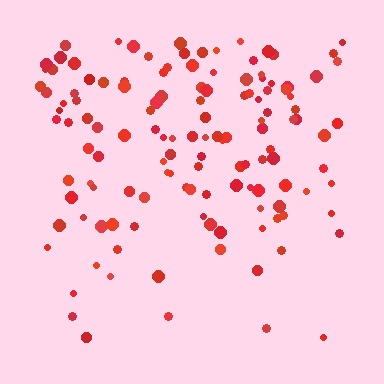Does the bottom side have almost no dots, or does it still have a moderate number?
Still a moderate number, just noticeably fewer than the top.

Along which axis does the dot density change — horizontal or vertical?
Vertical.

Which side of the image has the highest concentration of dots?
The top.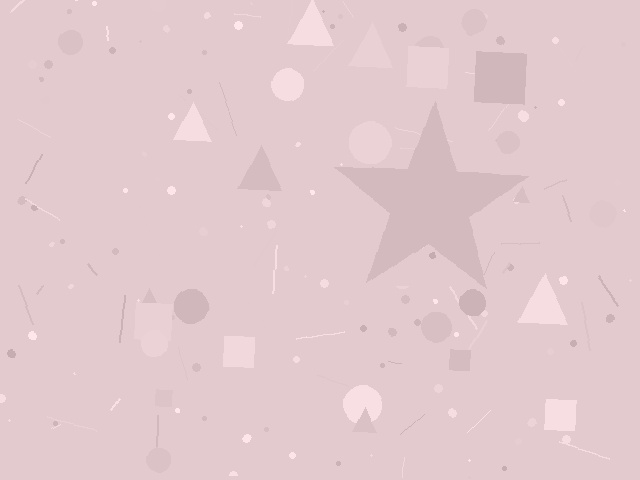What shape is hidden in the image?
A star is hidden in the image.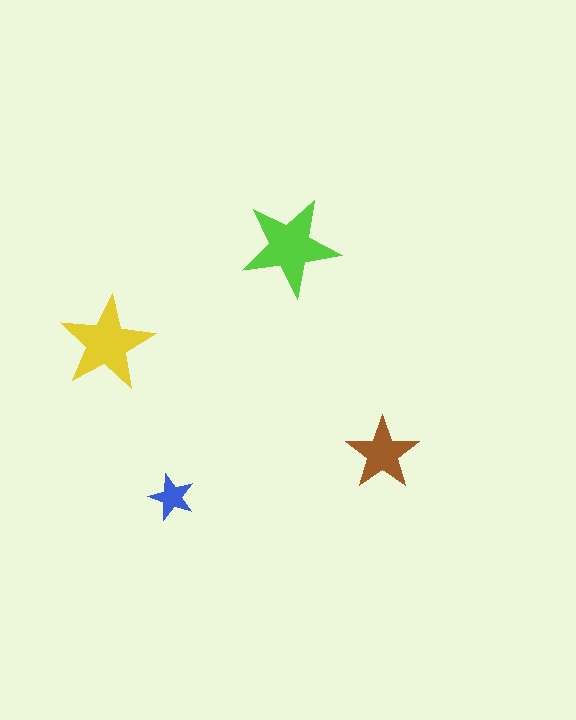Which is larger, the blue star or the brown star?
The brown one.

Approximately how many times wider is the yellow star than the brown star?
About 1.5 times wider.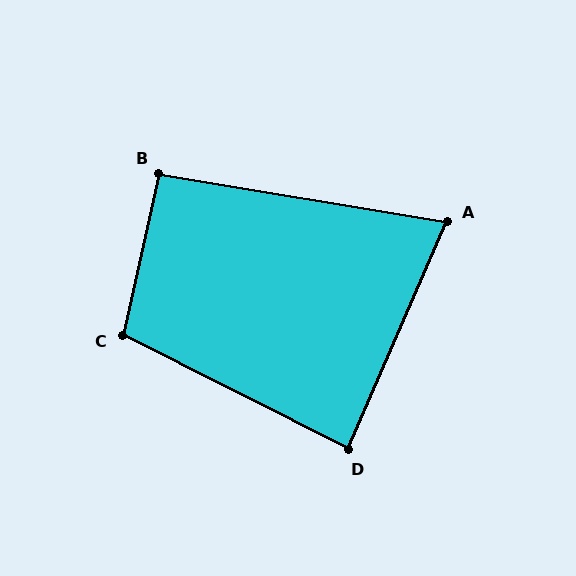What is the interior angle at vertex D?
Approximately 87 degrees (approximately right).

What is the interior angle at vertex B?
Approximately 93 degrees (approximately right).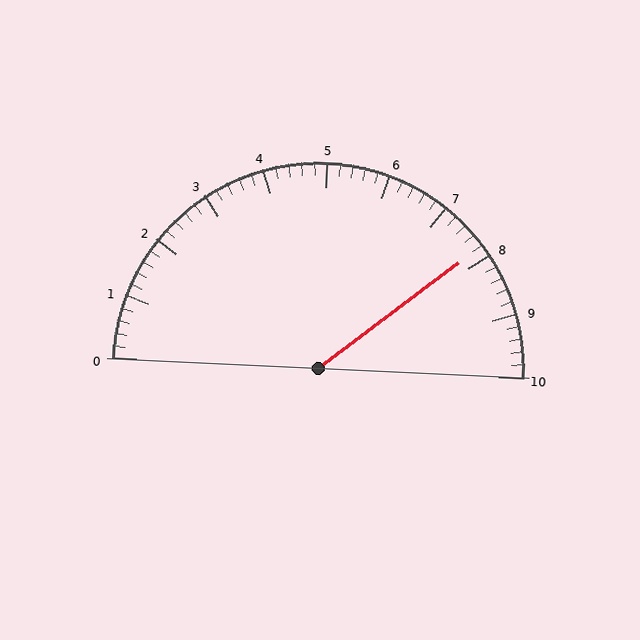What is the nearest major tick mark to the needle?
The nearest major tick mark is 8.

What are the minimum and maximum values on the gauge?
The gauge ranges from 0 to 10.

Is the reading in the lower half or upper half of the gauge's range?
The reading is in the upper half of the range (0 to 10).